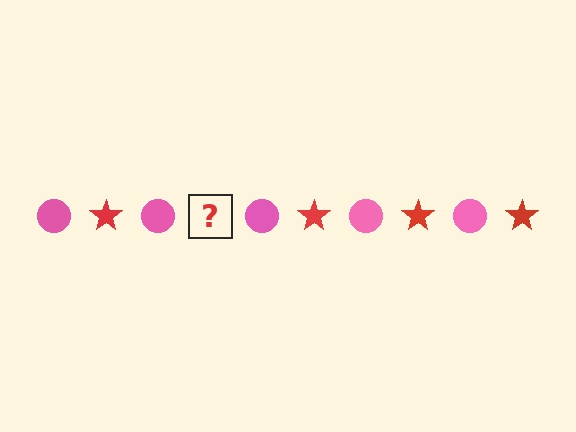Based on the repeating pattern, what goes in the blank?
The blank should be a red star.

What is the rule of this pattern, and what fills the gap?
The rule is that the pattern alternates between pink circle and red star. The gap should be filled with a red star.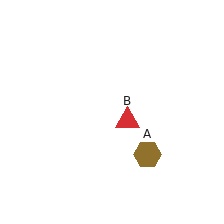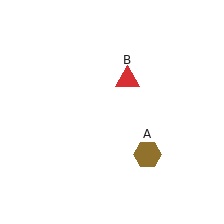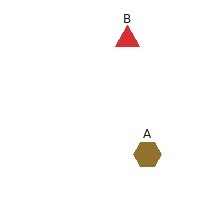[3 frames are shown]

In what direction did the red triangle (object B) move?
The red triangle (object B) moved up.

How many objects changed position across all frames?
1 object changed position: red triangle (object B).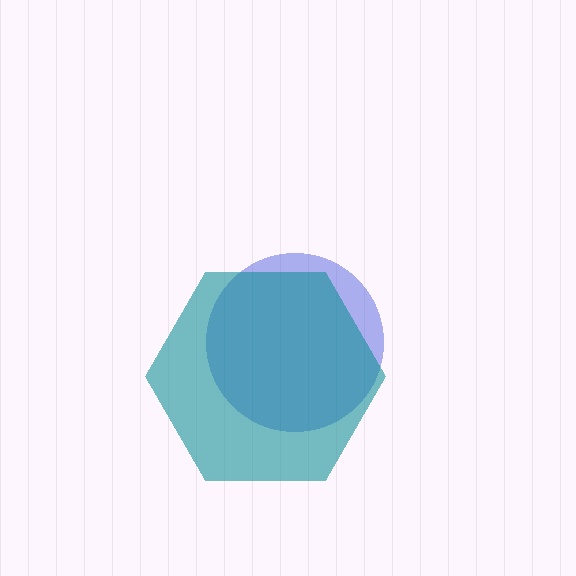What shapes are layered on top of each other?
The layered shapes are: a blue circle, a teal hexagon.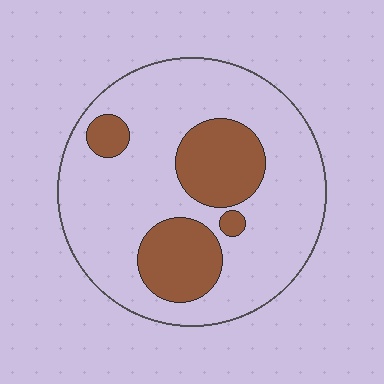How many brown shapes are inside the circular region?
4.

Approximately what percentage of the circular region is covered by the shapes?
Approximately 25%.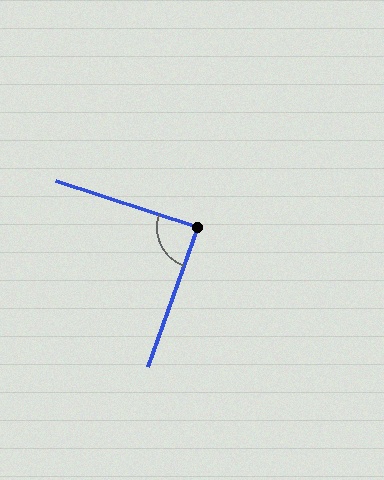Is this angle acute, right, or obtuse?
It is approximately a right angle.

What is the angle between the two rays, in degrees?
Approximately 89 degrees.